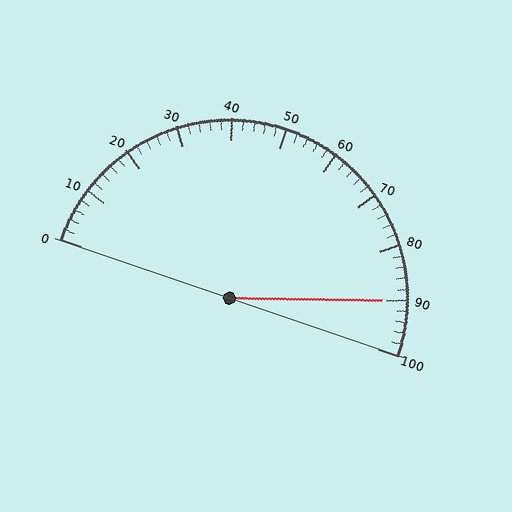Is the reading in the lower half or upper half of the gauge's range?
The reading is in the upper half of the range (0 to 100).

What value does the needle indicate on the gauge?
The needle indicates approximately 90.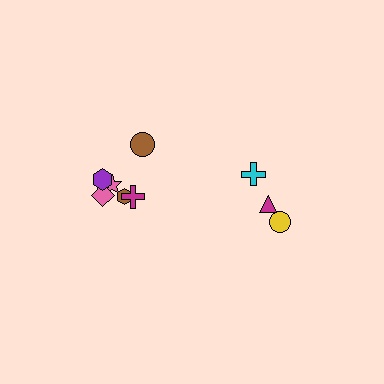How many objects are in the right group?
There are 3 objects.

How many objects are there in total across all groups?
There are 9 objects.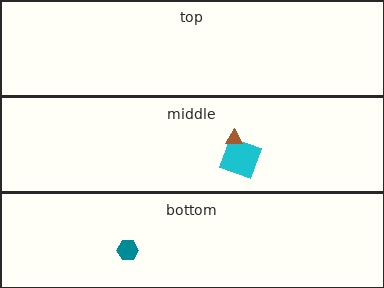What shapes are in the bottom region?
The teal hexagon.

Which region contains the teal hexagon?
The bottom region.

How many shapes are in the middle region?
2.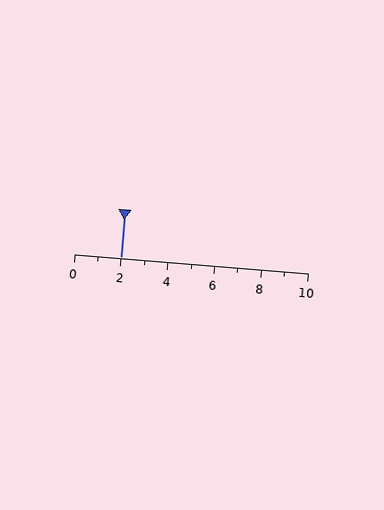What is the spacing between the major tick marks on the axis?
The major ticks are spaced 2 apart.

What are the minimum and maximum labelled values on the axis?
The axis runs from 0 to 10.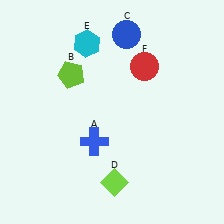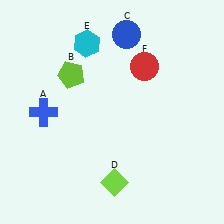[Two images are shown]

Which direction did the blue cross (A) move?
The blue cross (A) moved left.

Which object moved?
The blue cross (A) moved left.